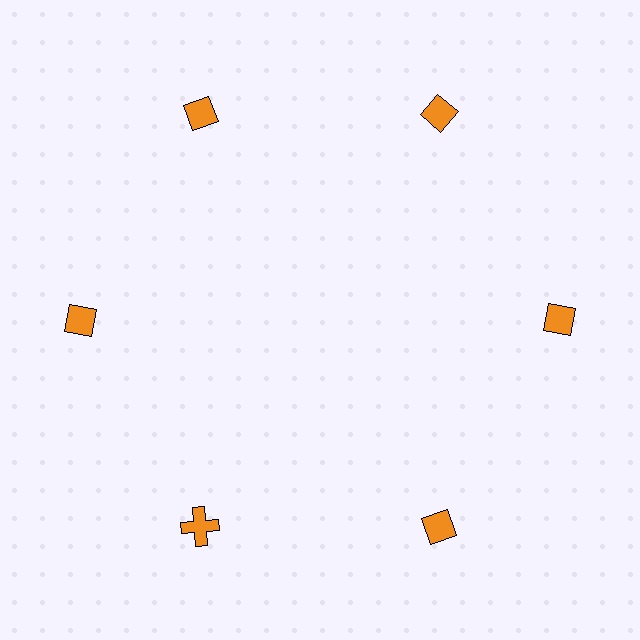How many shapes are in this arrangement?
There are 6 shapes arranged in a ring pattern.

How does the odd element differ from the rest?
It has a different shape: cross instead of diamond.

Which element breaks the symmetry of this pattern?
The orange cross at roughly the 7 o'clock position breaks the symmetry. All other shapes are orange diamonds.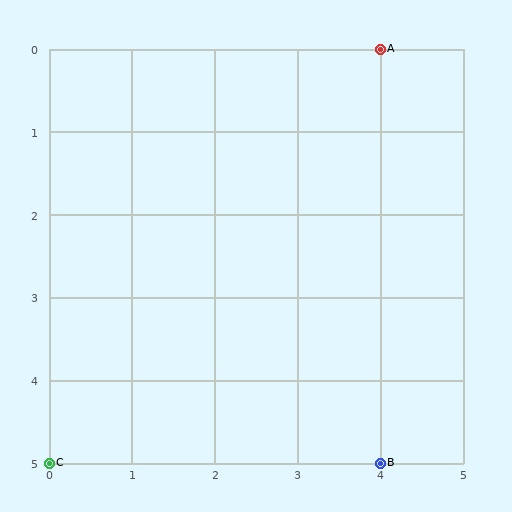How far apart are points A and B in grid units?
Points A and B are 5 rows apart.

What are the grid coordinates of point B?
Point B is at grid coordinates (4, 5).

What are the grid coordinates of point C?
Point C is at grid coordinates (0, 5).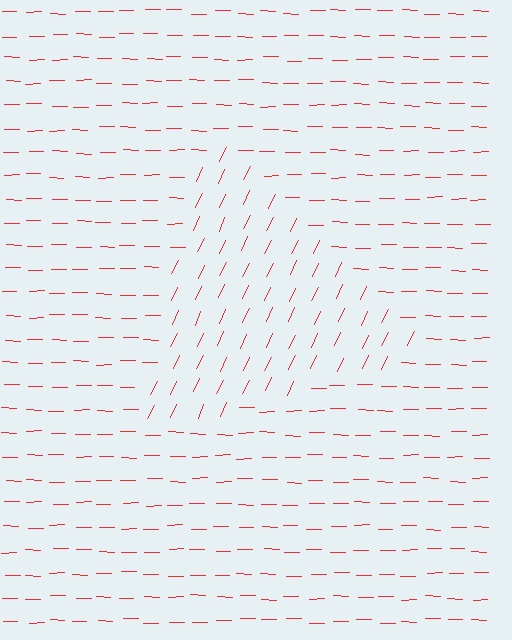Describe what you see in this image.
The image is filled with small red line segments. A triangle region in the image has lines oriented differently from the surrounding lines, creating a visible texture boundary.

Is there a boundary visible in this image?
Yes, there is a texture boundary formed by a change in line orientation.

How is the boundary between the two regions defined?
The boundary is defined purely by a change in line orientation (approximately 65 degrees difference). All lines are the same color and thickness.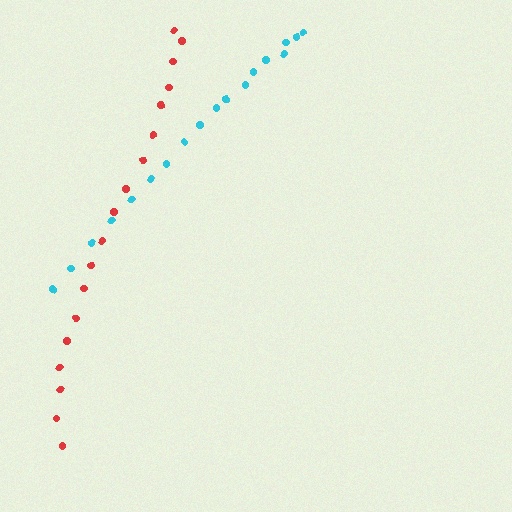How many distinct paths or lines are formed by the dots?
There are 2 distinct paths.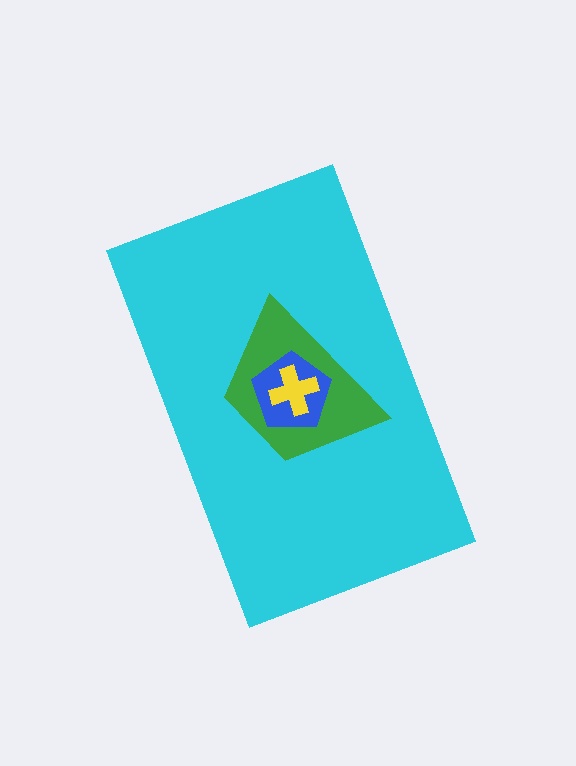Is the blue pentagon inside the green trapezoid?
Yes.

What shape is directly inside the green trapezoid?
The blue pentagon.